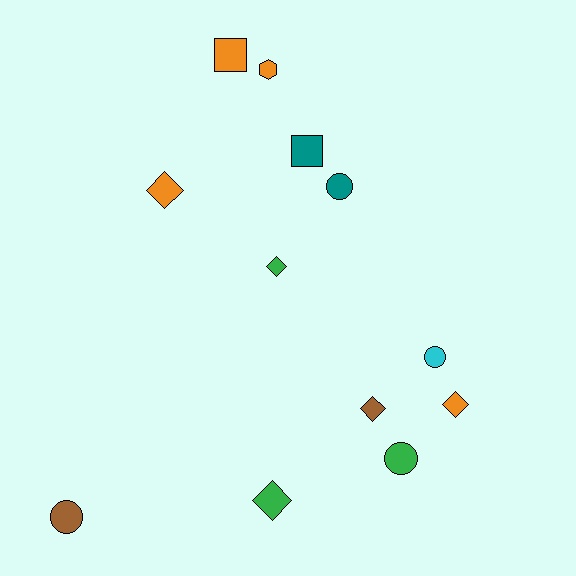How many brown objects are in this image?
There are 2 brown objects.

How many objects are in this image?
There are 12 objects.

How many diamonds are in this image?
There are 5 diamonds.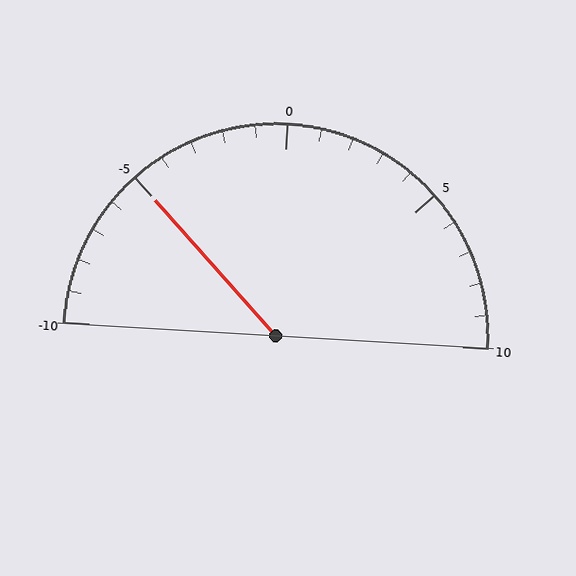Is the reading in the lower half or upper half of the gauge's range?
The reading is in the lower half of the range (-10 to 10).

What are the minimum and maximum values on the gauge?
The gauge ranges from -10 to 10.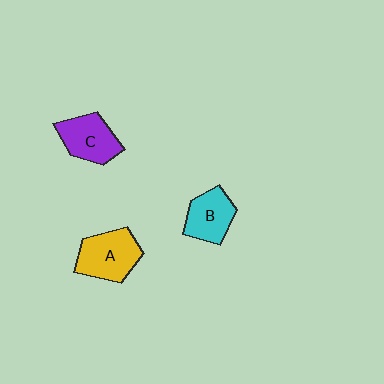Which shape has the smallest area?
Shape B (cyan).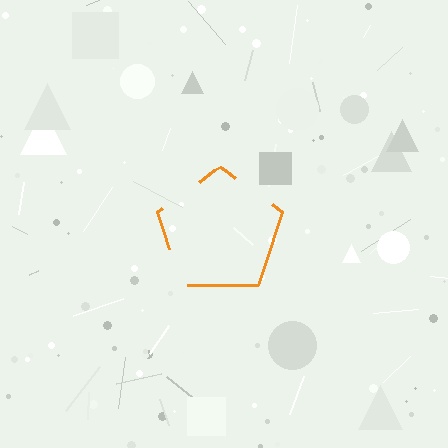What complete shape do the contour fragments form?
The contour fragments form a pentagon.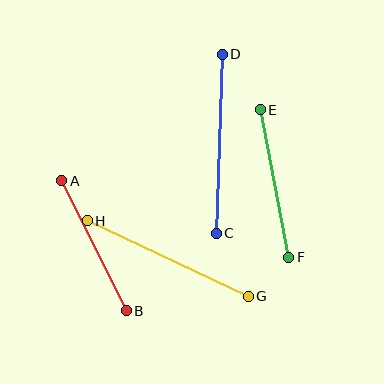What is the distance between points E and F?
The distance is approximately 150 pixels.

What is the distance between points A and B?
The distance is approximately 145 pixels.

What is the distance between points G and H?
The distance is approximately 178 pixels.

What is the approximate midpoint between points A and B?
The midpoint is at approximately (94, 246) pixels.